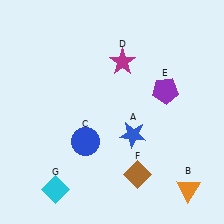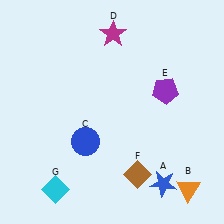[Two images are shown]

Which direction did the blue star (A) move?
The blue star (A) moved down.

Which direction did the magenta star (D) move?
The magenta star (D) moved up.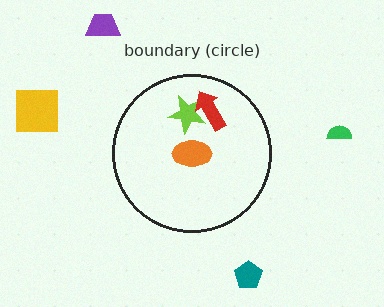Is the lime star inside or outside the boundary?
Inside.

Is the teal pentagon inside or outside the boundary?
Outside.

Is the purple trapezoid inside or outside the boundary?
Outside.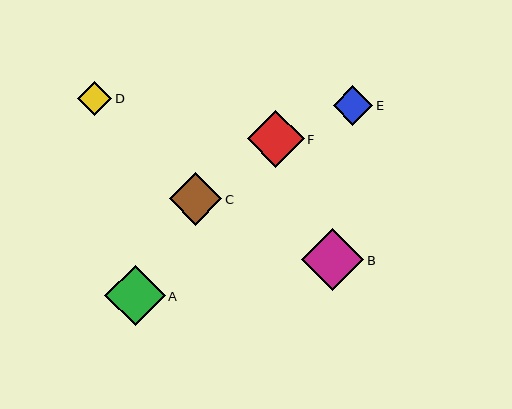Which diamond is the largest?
Diamond B is the largest with a size of approximately 62 pixels.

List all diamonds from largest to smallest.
From largest to smallest: B, A, F, C, E, D.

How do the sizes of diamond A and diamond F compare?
Diamond A and diamond F are approximately the same size.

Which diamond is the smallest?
Diamond D is the smallest with a size of approximately 34 pixels.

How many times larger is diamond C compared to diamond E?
Diamond C is approximately 1.3 times the size of diamond E.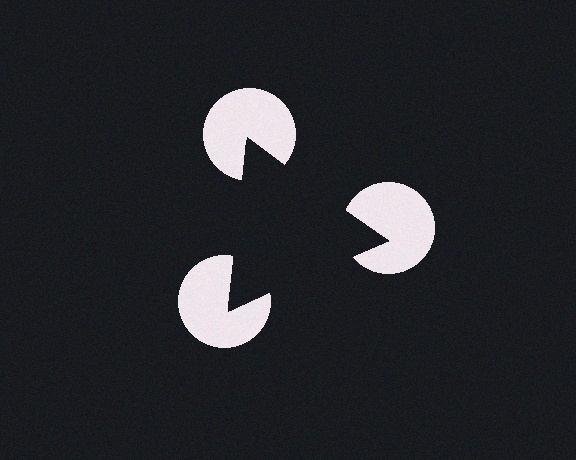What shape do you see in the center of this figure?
An illusory triangle — its edges are inferred from the aligned wedge cuts in the pac-man discs, not physically drawn.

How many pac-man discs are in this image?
There are 3 — one at each vertex of the illusory triangle.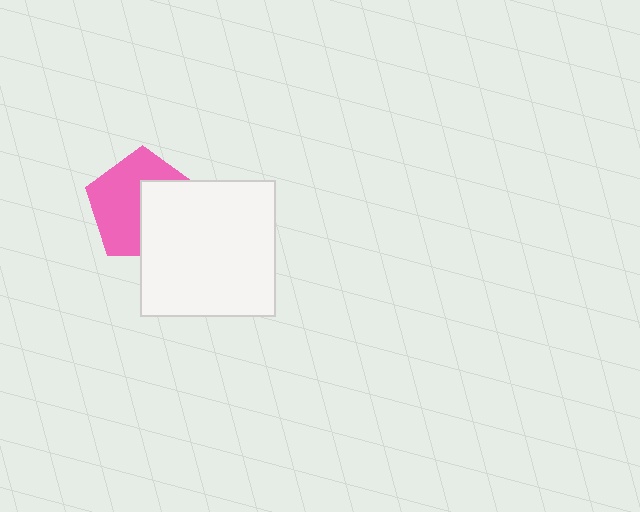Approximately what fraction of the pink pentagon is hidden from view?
Roughly 44% of the pink pentagon is hidden behind the white square.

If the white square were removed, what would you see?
You would see the complete pink pentagon.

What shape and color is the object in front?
The object in front is a white square.